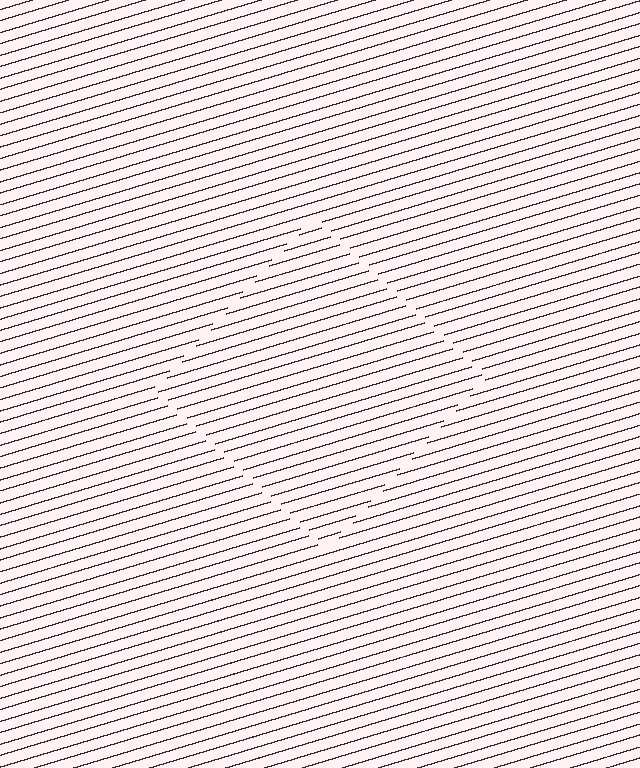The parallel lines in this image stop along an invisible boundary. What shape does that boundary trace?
An illusory square. The interior of the shape contains the same grating, shifted by half a period — the contour is defined by the phase discontinuity where line-ends from the inner and outer gratings abut.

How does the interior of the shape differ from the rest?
The interior of the shape contains the same grating, shifted by half a period — the contour is defined by the phase discontinuity where line-ends from the inner and outer gratings abut.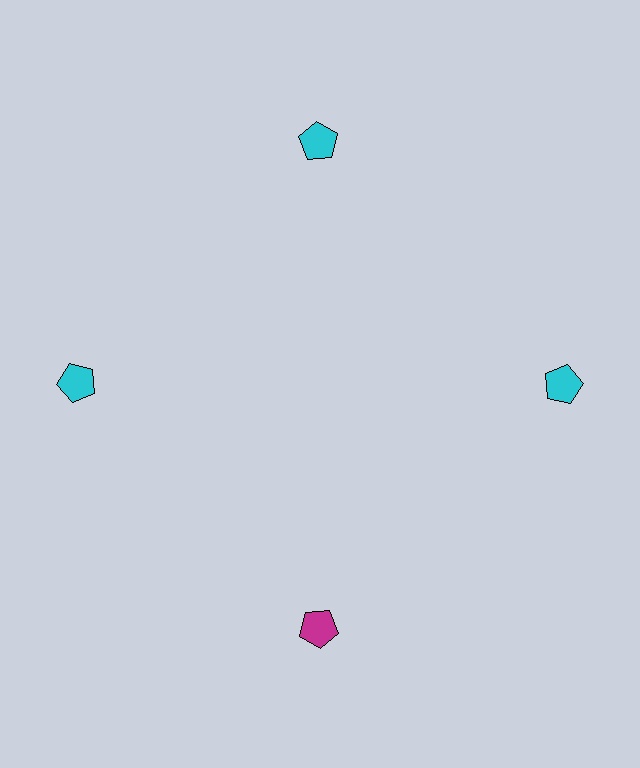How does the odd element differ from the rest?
It has a different color: magenta instead of cyan.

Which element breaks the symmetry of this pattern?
The magenta pentagon at roughly the 6 o'clock position breaks the symmetry. All other shapes are cyan pentagons.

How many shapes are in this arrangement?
There are 4 shapes arranged in a ring pattern.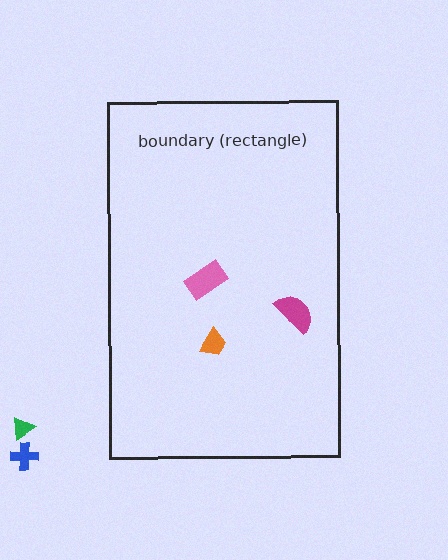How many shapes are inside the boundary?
3 inside, 2 outside.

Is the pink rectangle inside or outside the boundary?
Inside.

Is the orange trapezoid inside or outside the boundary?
Inside.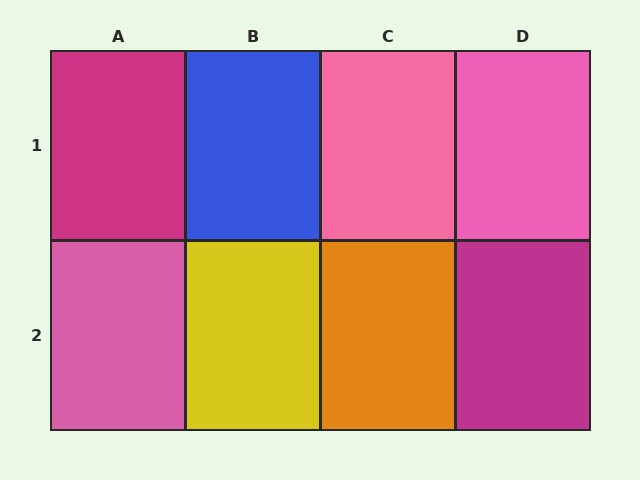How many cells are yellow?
1 cell is yellow.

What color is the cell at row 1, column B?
Blue.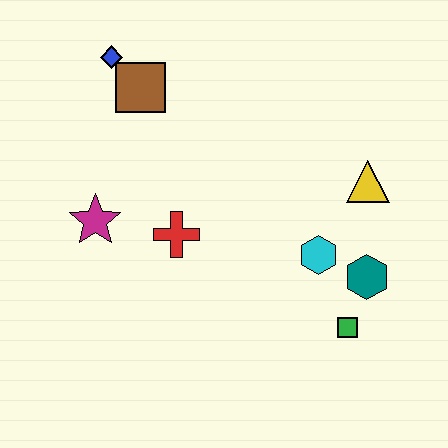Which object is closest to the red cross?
The magenta star is closest to the red cross.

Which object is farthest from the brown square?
The green square is farthest from the brown square.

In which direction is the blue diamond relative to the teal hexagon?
The blue diamond is to the left of the teal hexagon.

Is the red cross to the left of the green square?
Yes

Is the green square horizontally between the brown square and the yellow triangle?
Yes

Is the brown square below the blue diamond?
Yes